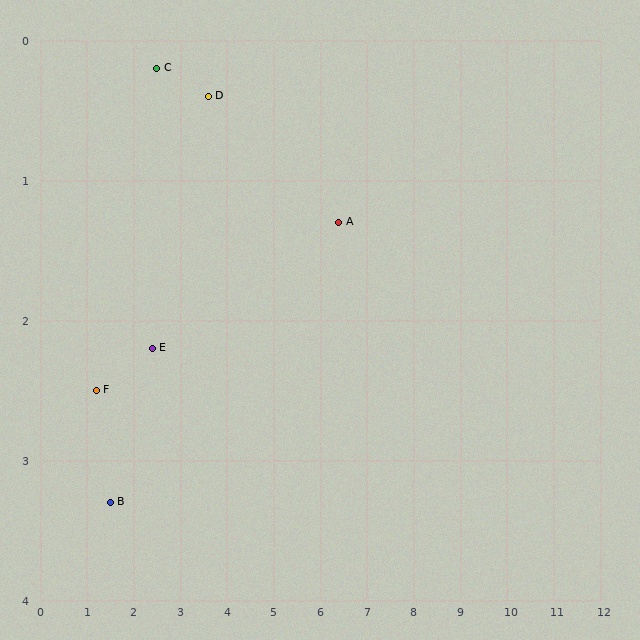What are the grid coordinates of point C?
Point C is at approximately (2.5, 0.2).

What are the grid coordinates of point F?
Point F is at approximately (1.2, 2.5).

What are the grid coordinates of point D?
Point D is at approximately (3.6, 0.4).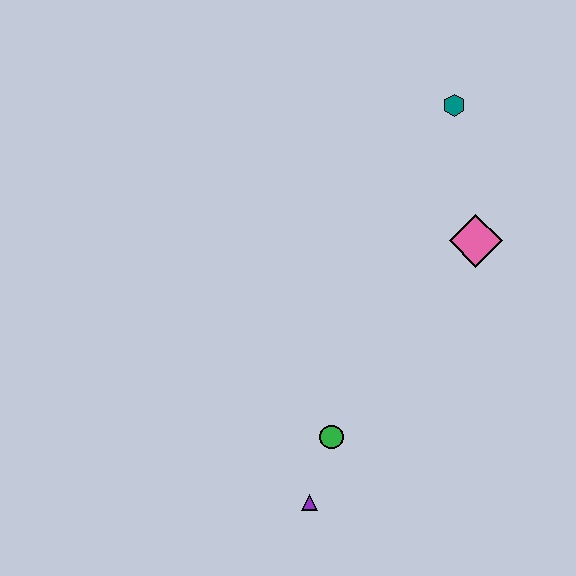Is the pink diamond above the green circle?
Yes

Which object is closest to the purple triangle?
The green circle is closest to the purple triangle.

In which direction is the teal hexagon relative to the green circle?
The teal hexagon is above the green circle.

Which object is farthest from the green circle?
The teal hexagon is farthest from the green circle.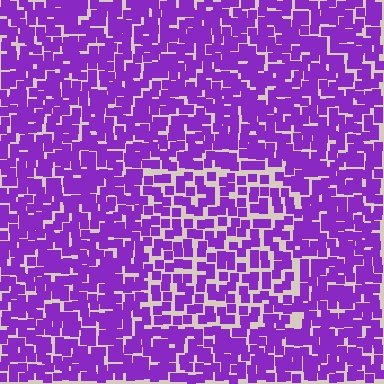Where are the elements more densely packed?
The elements are more densely packed outside the rectangle boundary.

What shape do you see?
I see a rectangle.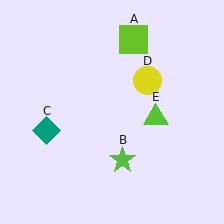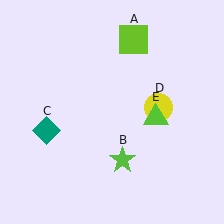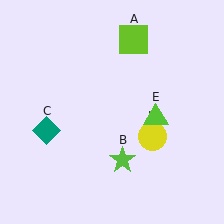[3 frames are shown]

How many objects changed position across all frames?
1 object changed position: yellow circle (object D).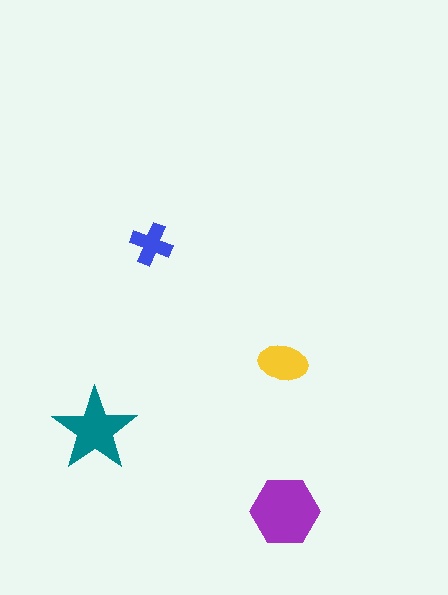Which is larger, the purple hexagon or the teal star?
The purple hexagon.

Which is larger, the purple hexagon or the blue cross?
The purple hexagon.